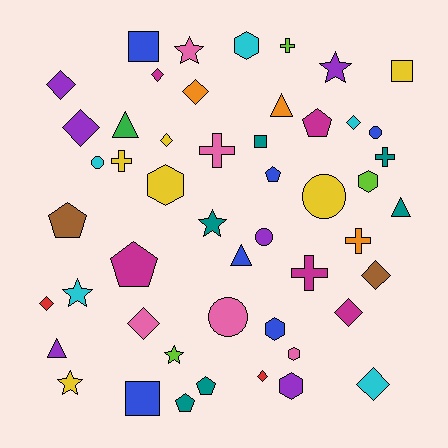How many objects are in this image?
There are 50 objects.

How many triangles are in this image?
There are 5 triangles.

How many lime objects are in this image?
There are 3 lime objects.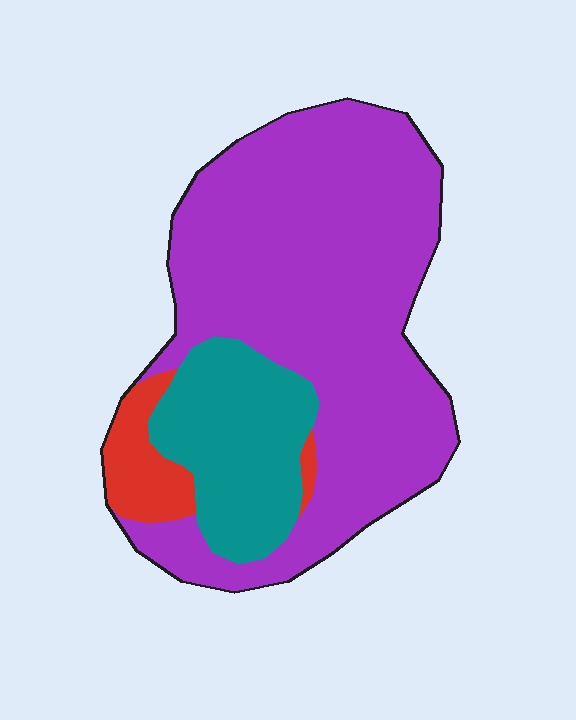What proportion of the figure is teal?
Teal takes up between a sixth and a third of the figure.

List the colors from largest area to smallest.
From largest to smallest: purple, teal, red.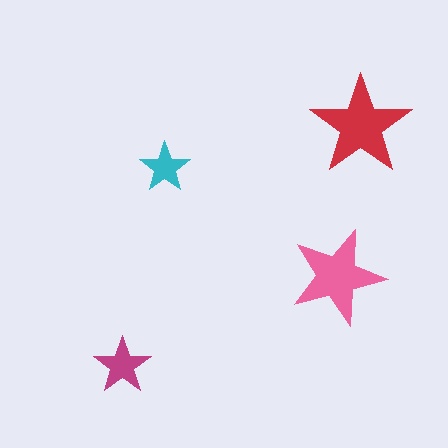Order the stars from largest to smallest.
the red one, the pink one, the magenta one, the cyan one.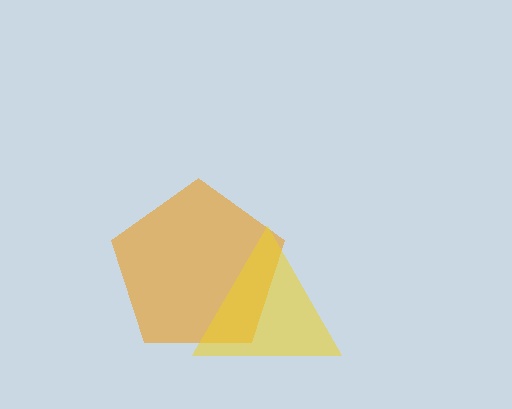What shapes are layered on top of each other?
The layered shapes are: an orange pentagon, a yellow triangle.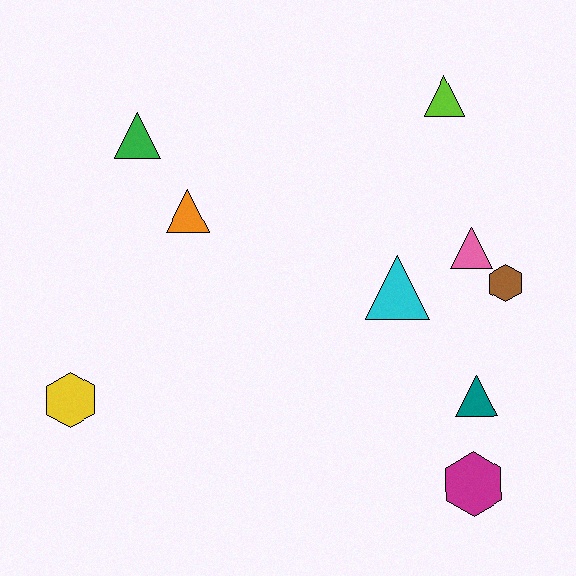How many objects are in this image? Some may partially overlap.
There are 9 objects.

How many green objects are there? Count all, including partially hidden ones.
There is 1 green object.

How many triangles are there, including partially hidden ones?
There are 6 triangles.